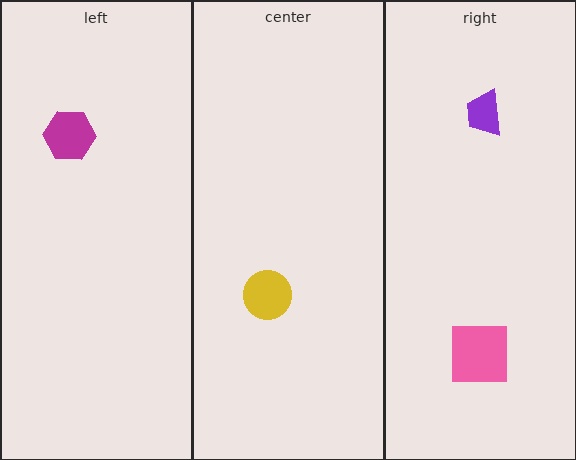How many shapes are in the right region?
2.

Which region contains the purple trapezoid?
The right region.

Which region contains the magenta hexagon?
The left region.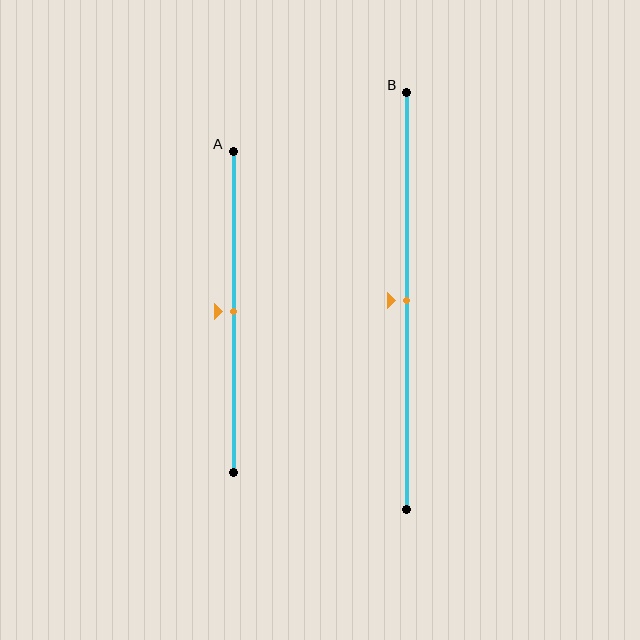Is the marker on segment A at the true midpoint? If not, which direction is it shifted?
Yes, the marker on segment A is at the true midpoint.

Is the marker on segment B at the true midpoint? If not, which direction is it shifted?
Yes, the marker on segment B is at the true midpoint.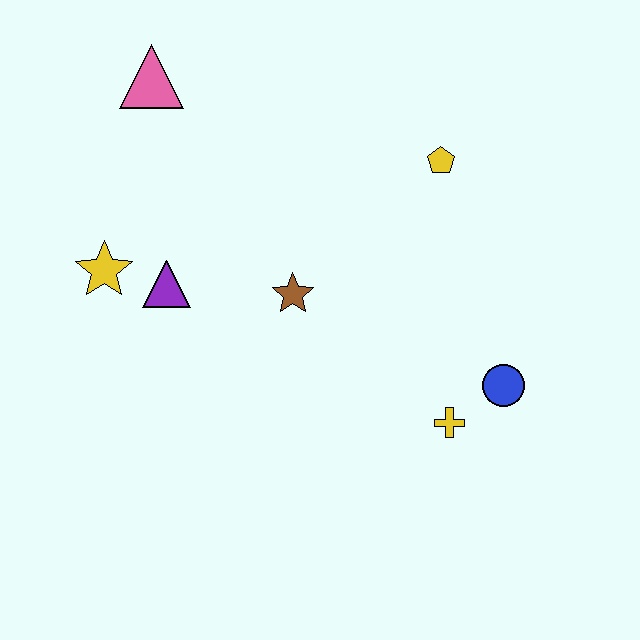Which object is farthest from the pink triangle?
The blue circle is farthest from the pink triangle.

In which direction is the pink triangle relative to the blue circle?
The pink triangle is to the left of the blue circle.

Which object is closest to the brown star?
The purple triangle is closest to the brown star.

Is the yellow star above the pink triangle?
No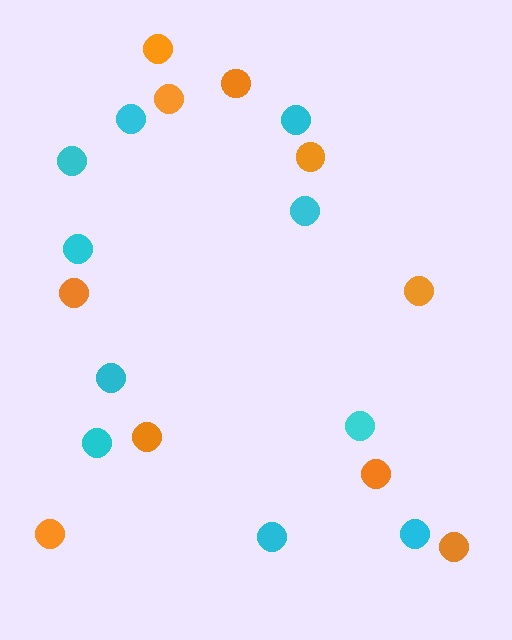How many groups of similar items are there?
There are 2 groups: one group of cyan circles (10) and one group of orange circles (10).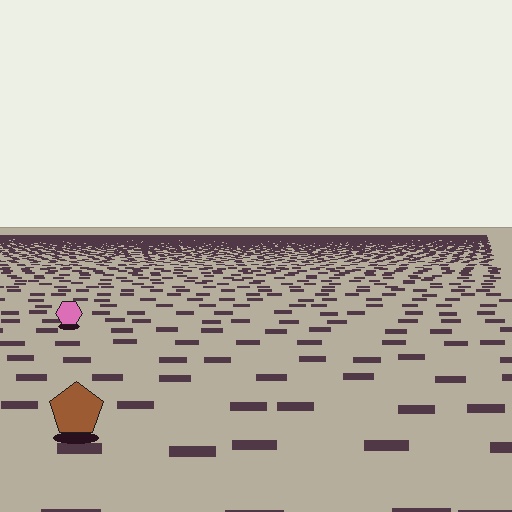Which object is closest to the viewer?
The brown pentagon is closest. The texture marks near it are larger and more spread out.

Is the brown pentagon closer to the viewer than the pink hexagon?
Yes. The brown pentagon is closer — you can tell from the texture gradient: the ground texture is coarser near it.